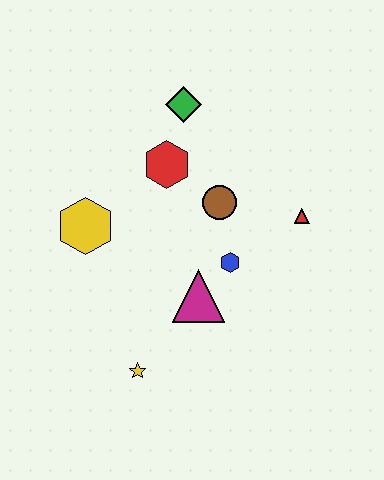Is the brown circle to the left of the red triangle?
Yes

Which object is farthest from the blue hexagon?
The green diamond is farthest from the blue hexagon.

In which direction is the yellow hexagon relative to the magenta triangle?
The yellow hexagon is to the left of the magenta triangle.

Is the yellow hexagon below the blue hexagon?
No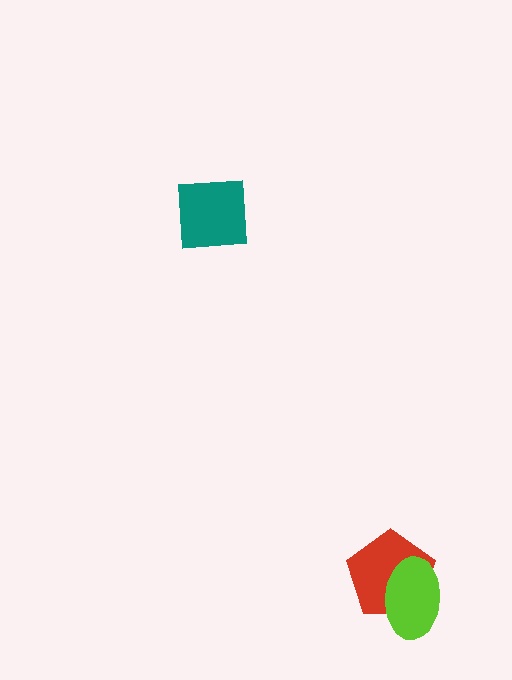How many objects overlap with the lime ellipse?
1 object overlaps with the lime ellipse.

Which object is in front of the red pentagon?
The lime ellipse is in front of the red pentagon.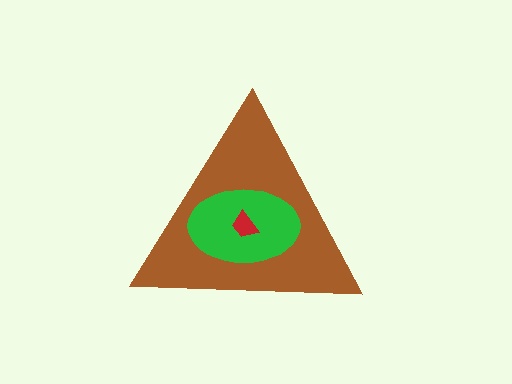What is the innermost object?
The red trapezoid.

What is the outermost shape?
The brown triangle.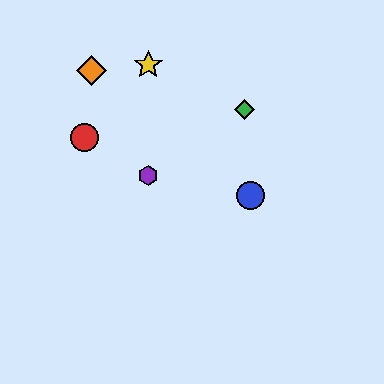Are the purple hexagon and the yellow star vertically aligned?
Yes, both are at x≈148.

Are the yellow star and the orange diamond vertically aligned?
No, the yellow star is at x≈148 and the orange diamond is at x≈92.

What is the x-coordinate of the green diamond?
The green diamond is at x≈245.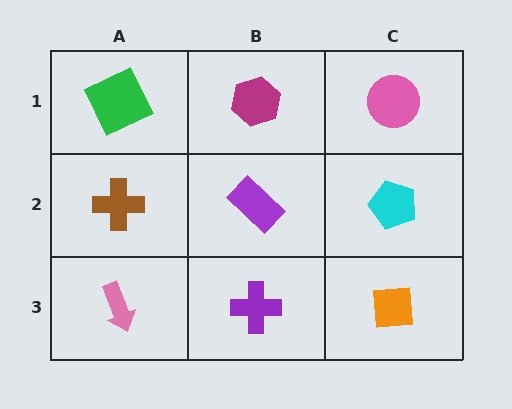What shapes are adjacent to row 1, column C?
A cyan pentagon (row 2, column C), a magenta hexagon (row 1, column B).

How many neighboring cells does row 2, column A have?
3.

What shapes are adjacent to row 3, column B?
A purple rectangle (row 2, column B), a pink arrow (row 3, column A), an orange square (row 3, column C).